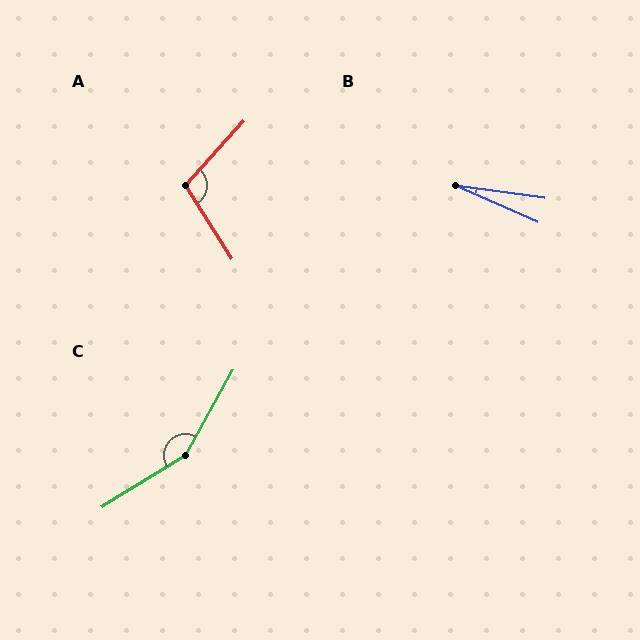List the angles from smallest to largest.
B (16°), A (106°), C (151°).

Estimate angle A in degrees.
Approximately 106 degrees.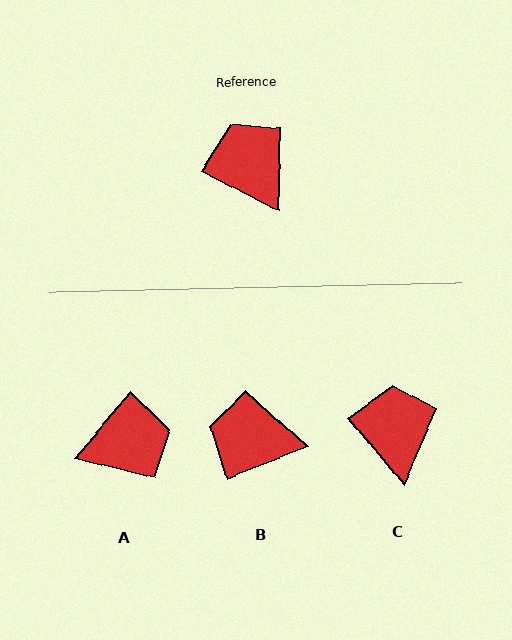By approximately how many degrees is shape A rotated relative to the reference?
Approximately 102 degrees clockwise.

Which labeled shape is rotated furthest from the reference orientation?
A, about 102 degrees away.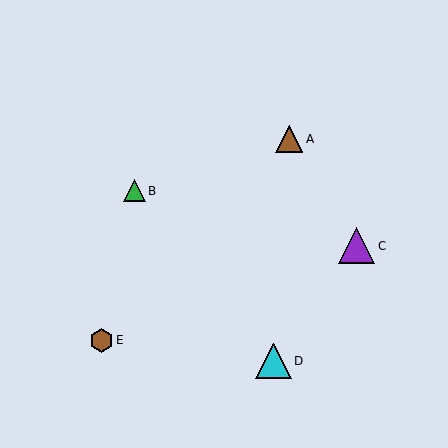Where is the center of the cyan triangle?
The center of the cyan triangle is at (273, 361).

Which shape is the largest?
The purple triangle (labeled C) is the largest.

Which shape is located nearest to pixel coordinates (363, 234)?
The purple triangle (labeled C) at (357, 246) is nearest to that location.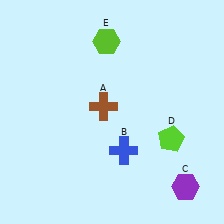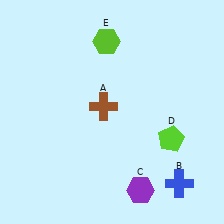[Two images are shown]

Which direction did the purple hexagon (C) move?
The purple hexagon (C) moved left.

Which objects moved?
The objects that moved are: the blue cross (B), the purple hexagon (C).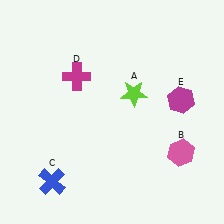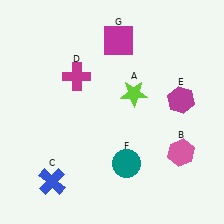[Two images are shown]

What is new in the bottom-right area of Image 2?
A teal circle (F) was added in the bottom-right area of Image 2.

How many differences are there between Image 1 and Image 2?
There are 2 differences between the two images.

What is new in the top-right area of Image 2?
A magenta square (G) was added in the top-right area of Image 2.